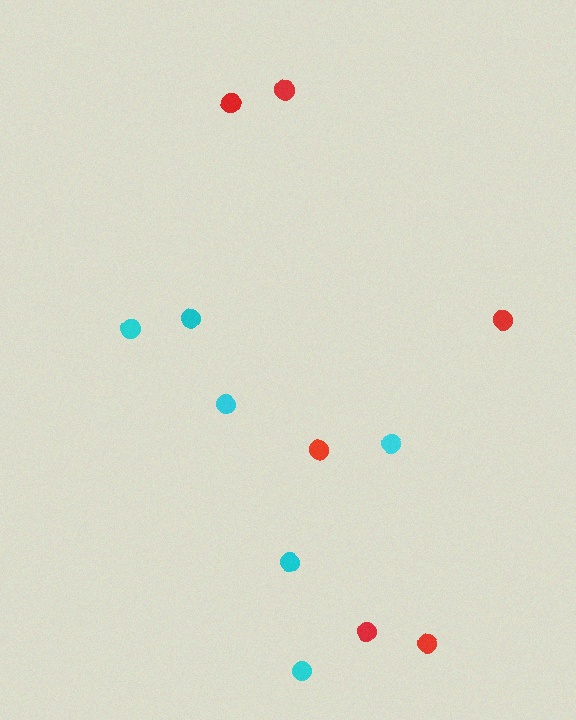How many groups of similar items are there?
There are 2 groups: one group of cyan circles (6) and one group of red circles (6).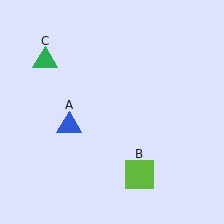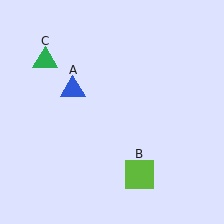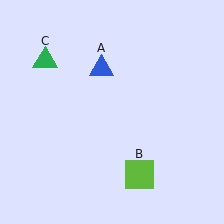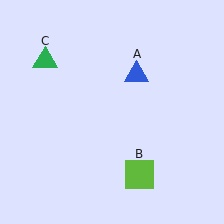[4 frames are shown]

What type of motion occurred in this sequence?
The blue triangle (object A) rotated clockwise around the center of the scene.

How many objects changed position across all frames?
1 object changed position: blue triangle (object A).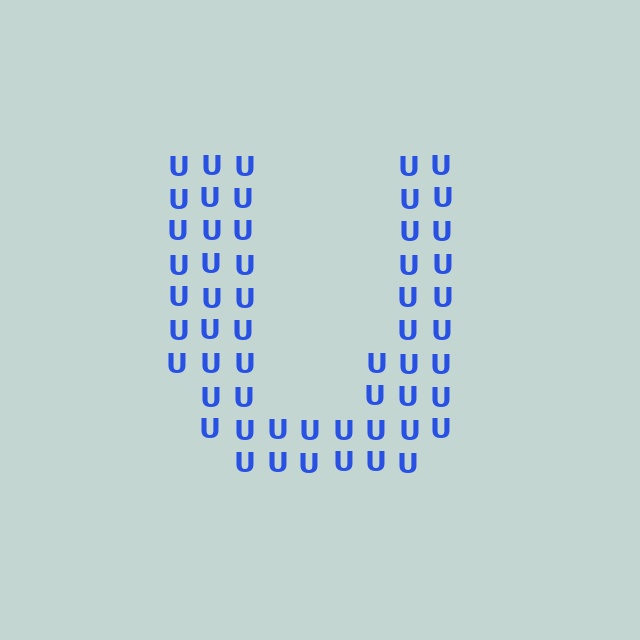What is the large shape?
The large shape is the letter U.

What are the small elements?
The small elements are letter U's.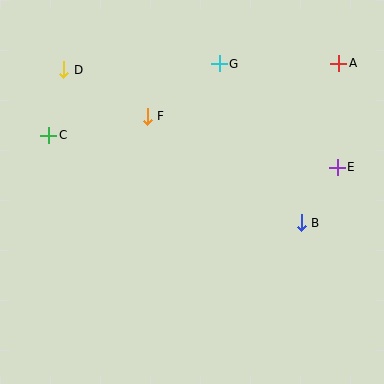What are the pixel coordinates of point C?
Point C is at (49, 135).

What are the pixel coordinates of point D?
Point D is at (64, 70).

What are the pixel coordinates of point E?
Point E is at (337, 167).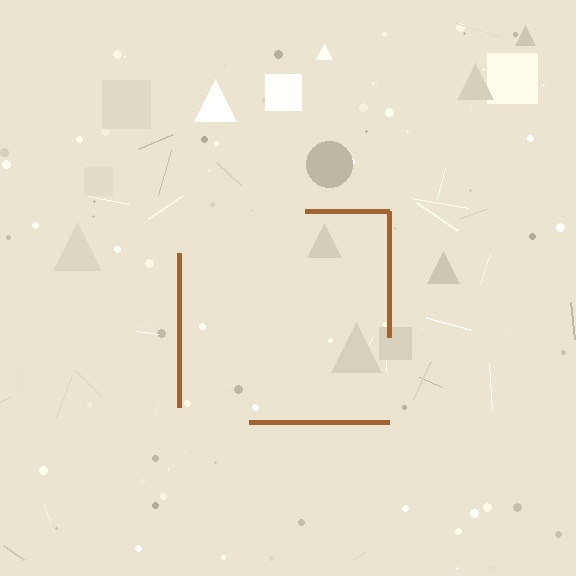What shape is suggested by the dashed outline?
The dashed outline suggests a square.